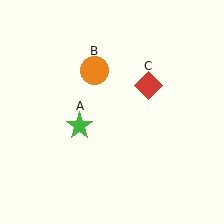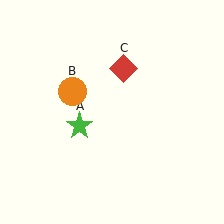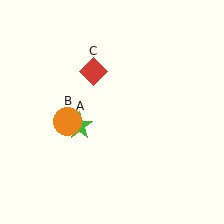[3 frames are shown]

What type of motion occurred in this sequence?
The orange circle (object B), red diamond (object C) rotated counterclockwise around the center of the scene.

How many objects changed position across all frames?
2 objects changed position: orange circle (object B), red diamond (object C).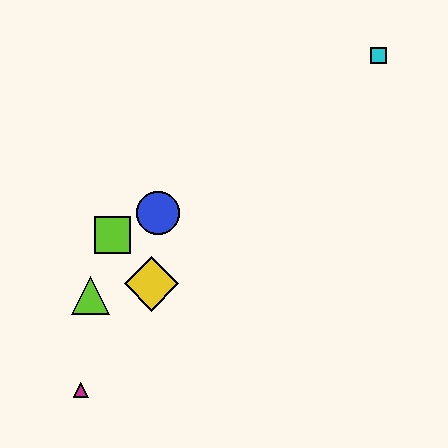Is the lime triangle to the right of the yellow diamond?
No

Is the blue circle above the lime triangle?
Yes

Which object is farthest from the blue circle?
The cyan square is farthest from the blue circle.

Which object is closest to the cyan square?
The blue circle is closest to the cyan square.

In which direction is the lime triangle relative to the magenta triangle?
The lime triangle is above the magenta triangle.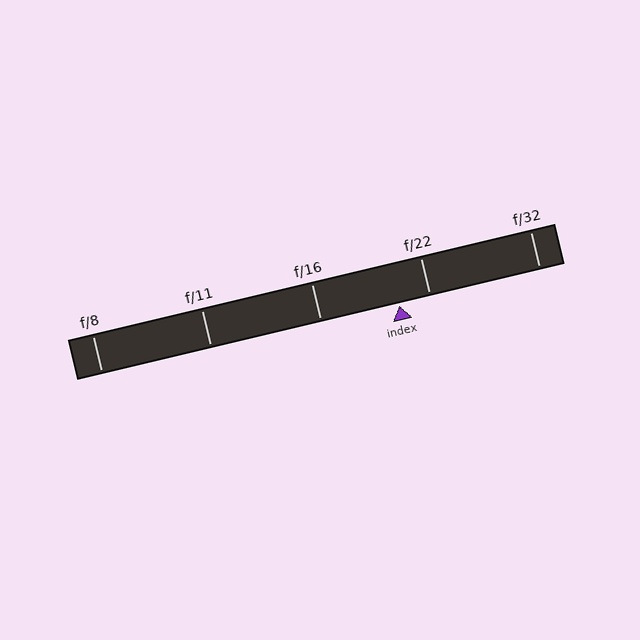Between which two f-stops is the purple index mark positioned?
The index mark is between f/16 and f/22.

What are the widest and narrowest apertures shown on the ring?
The widest aperture shown is f/8 and the narrowest is f/32.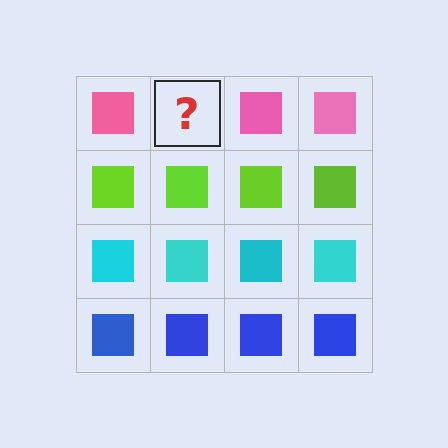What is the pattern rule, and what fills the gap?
The rule is that each row has a consistent color. The gap should be filled with a pink square.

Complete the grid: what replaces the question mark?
The question mark should be replaced with a pink square.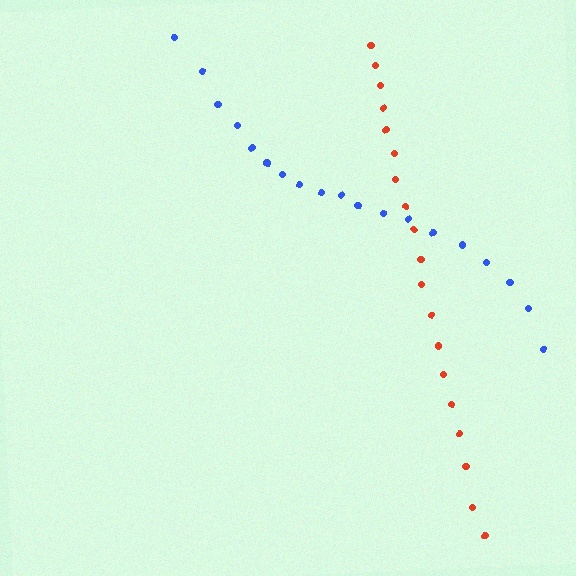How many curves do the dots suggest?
There are 2 distinct paths.